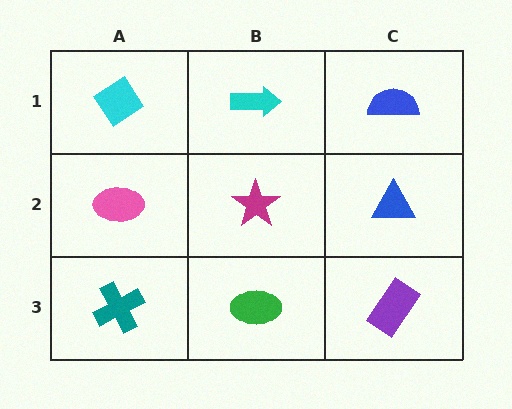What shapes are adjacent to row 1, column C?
A blue triangle (row 2, column C), a cyan arrow (row 1, column B).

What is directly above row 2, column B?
A cyan arrow.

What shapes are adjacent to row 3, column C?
A blue triangle (row 2, column C), a green ellipse (row 3, column B).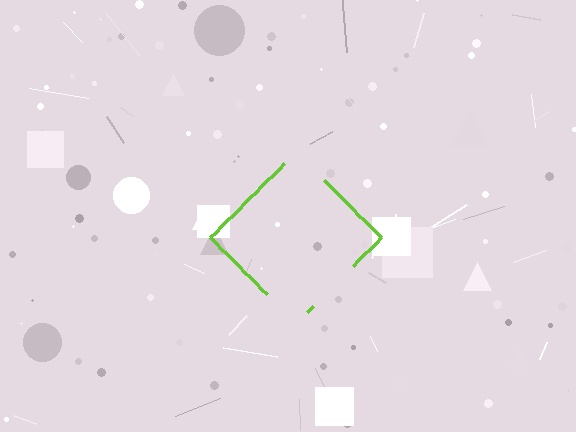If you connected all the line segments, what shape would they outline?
They would outline a diamond.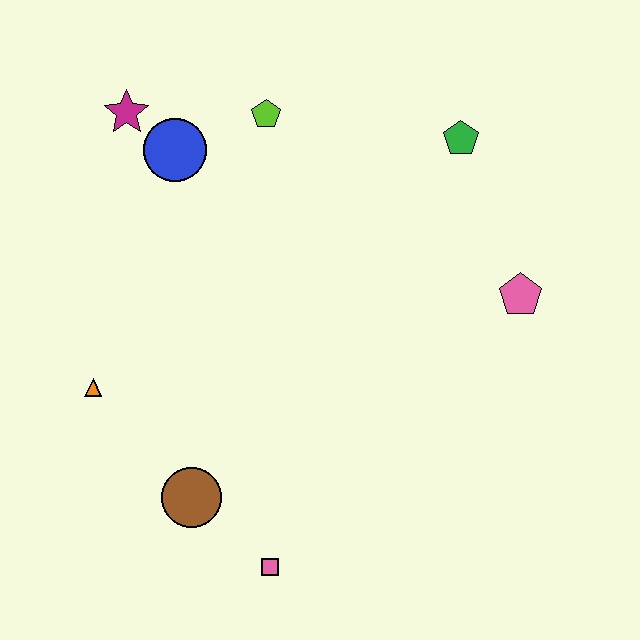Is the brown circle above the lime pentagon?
No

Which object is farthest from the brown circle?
The green pentagon is farthest from the brown circle.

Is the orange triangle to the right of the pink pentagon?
No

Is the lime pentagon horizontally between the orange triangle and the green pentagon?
Yes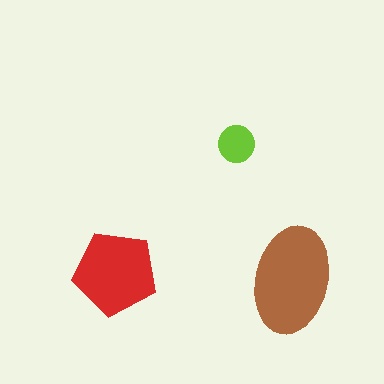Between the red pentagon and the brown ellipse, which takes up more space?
The brown ellipse.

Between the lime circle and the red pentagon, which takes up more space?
The red pentagon.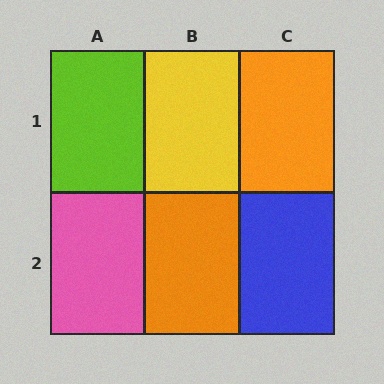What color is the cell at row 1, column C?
Orange.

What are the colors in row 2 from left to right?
Pink, orange, blue.